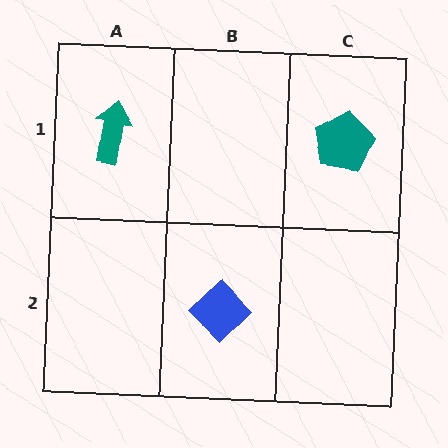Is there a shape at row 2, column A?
No, that cell is empty.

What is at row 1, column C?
A teal pentagon.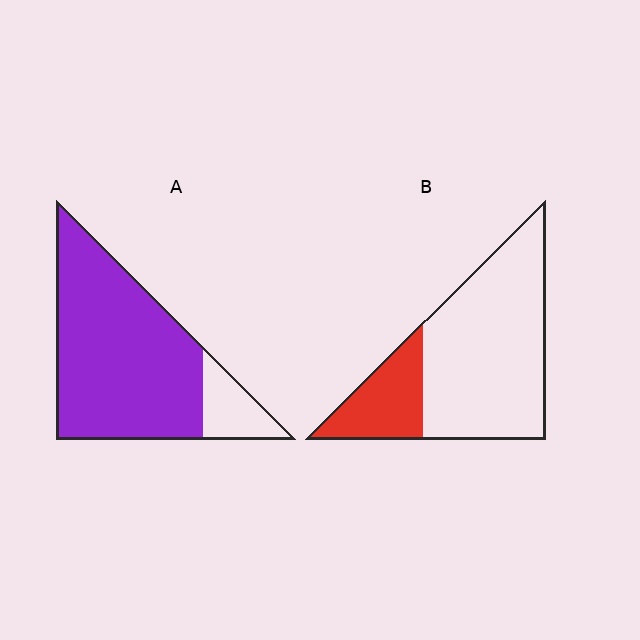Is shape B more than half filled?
No.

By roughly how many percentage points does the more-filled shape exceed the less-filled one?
By roughly 60 percentage points (A over B).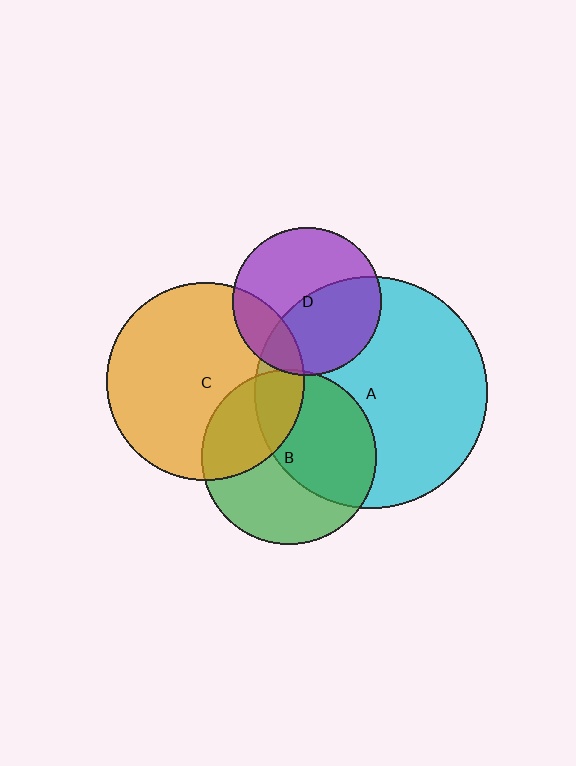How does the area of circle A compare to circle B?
Approximately 1.8 times.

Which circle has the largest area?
Circle A (cyan).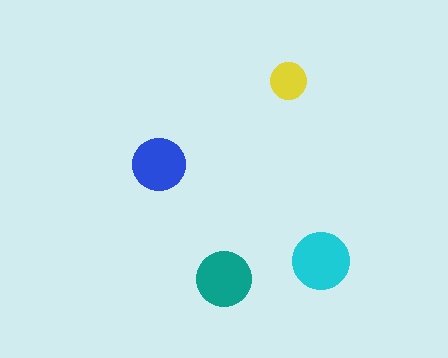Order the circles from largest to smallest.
the cyan one, the teal one, the blue one, the yellow one.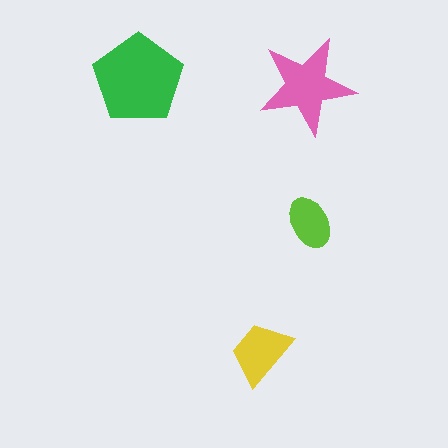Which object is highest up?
The green pentagon is topmost.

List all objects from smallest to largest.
The lime ellipse, the yellow trapezoid, the pink star, the green pentagon.